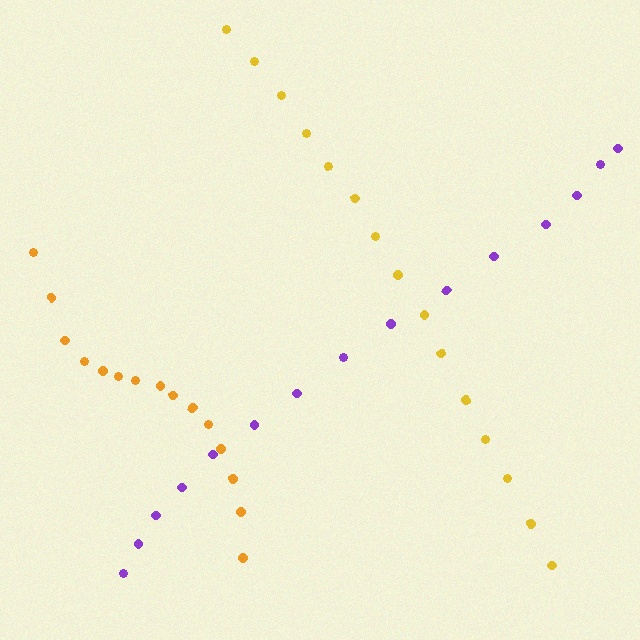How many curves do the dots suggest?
There are 3 distinct paths.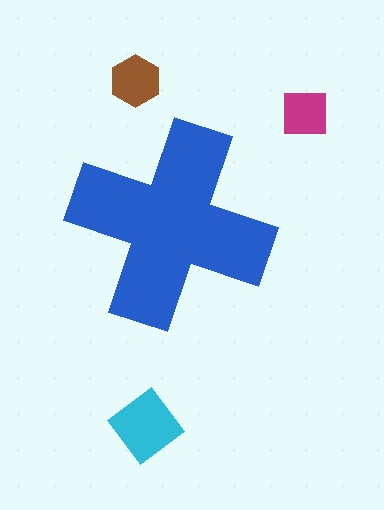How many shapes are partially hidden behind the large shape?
0 shapes are partially hidden.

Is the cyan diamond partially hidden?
No, the cyan diamond is fully visible.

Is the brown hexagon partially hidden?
No, the brown hexagon is fully visible.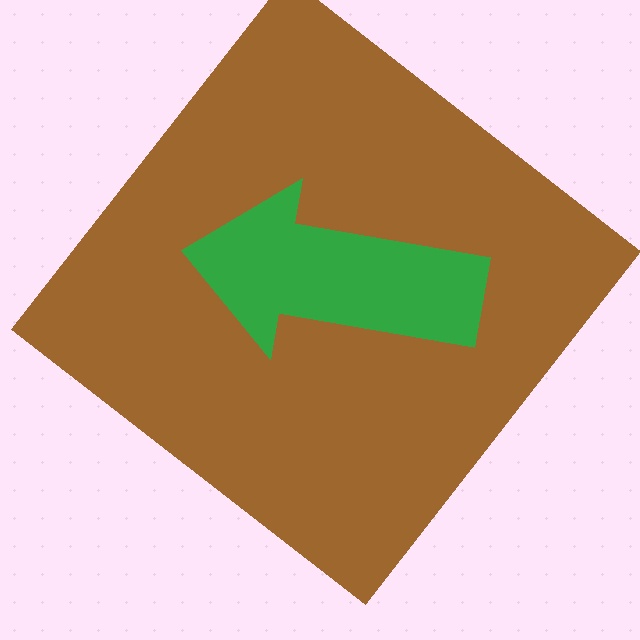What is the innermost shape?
The green arrow.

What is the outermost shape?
The brown diamond.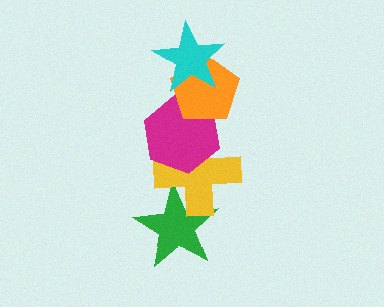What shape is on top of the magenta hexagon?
The orange pentagon is on top of the magenta hexagon.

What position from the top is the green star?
The green star is 5th from the top.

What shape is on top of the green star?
The yellow cross is on top of the green star.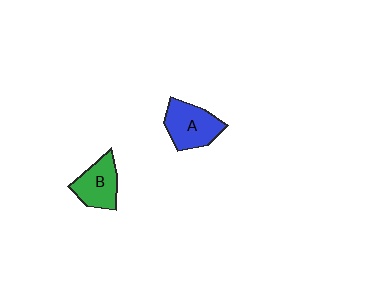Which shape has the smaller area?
Shape B (green).